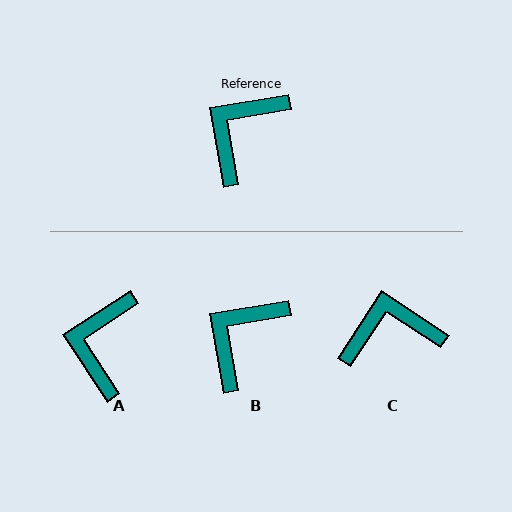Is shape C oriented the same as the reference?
No, it is off by about 43 degrees.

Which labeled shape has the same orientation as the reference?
B.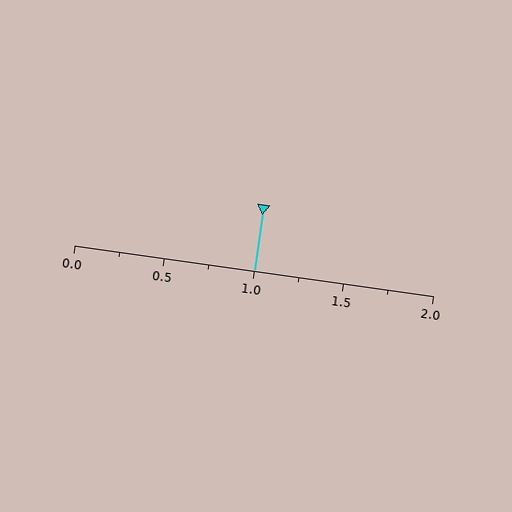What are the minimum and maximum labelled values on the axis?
The axis runs from 0.0 to 2.0.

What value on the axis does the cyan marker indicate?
The marker indicates approximately 1.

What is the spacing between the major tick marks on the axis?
The major ticks are spaced 0.5 apart.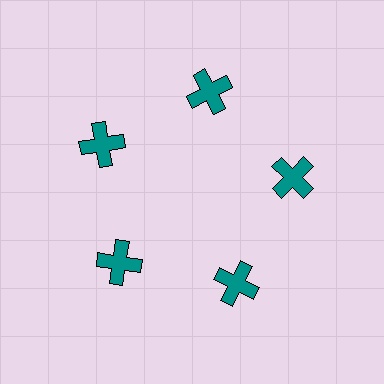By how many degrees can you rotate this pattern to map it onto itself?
The pattern maps onto itself every 72 degrees of rotation.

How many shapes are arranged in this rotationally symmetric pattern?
There are 5 shapes, arranged in 5 groups of 1.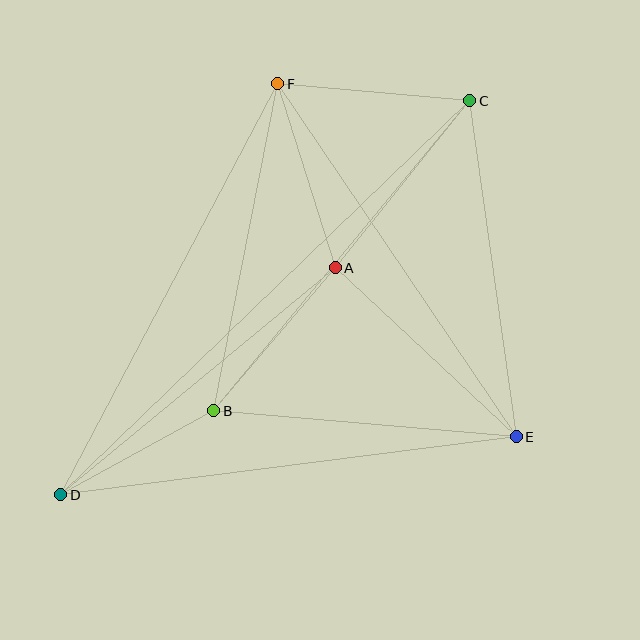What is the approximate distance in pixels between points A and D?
The distance between A and D is approximately 356 pixels.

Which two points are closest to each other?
Points B and D are closest to each other.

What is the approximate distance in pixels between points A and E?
The distance between A and E is approximately 248 pixels.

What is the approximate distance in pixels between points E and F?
The distance between E and F is approximately 426 pixels.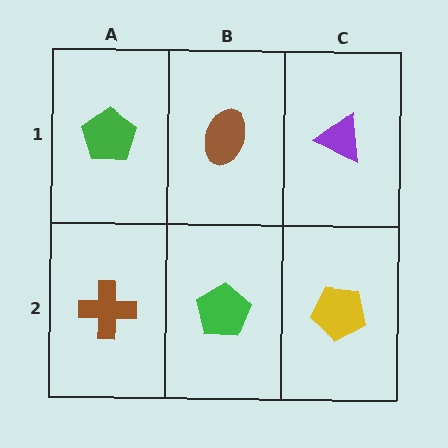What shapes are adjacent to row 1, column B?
A green pentagon (row 2, column B), a green pentagon (row 1, column A), a purple triangle (row 1, column C).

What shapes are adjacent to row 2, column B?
A brown ellipse (row 1, column B), a brown cross (row 2, column A), a yellow pentagon (row 2, column C).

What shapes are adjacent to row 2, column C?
A purple triangle (row 1, column C), a green pentagon (row 2, column B).